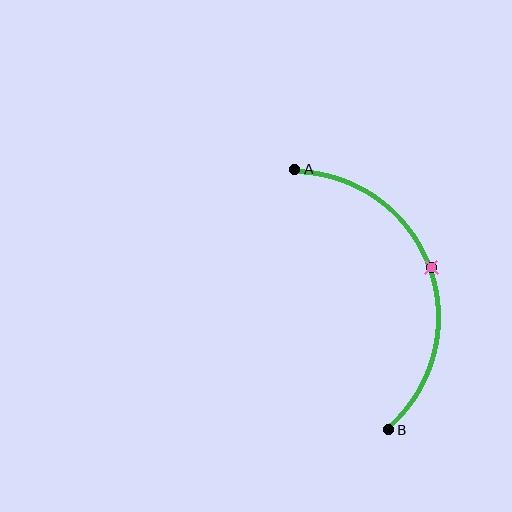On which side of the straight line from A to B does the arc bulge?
The arc bulges to the right of the straight line connecting A and B.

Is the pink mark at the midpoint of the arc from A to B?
Yes. The pink mark lies on the arc at equal arc-length from both A and B — it is the arc midpoint.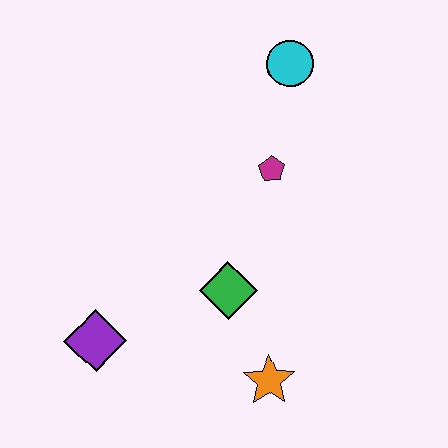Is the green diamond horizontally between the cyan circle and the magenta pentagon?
No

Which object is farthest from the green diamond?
The cyan circle is farthest from the green diamond.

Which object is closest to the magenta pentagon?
The cyan circle is closest to the magenta pentagon.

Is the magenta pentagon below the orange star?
No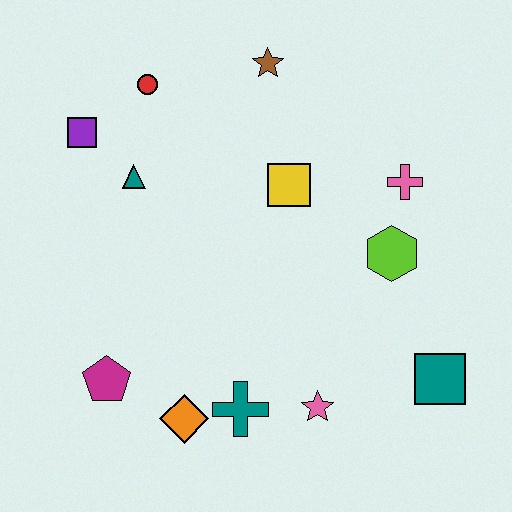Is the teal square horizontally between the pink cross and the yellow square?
No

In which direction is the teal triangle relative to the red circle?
The teal triangle is below the red circle.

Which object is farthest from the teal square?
The purple square is farthest from the teal square.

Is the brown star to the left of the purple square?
No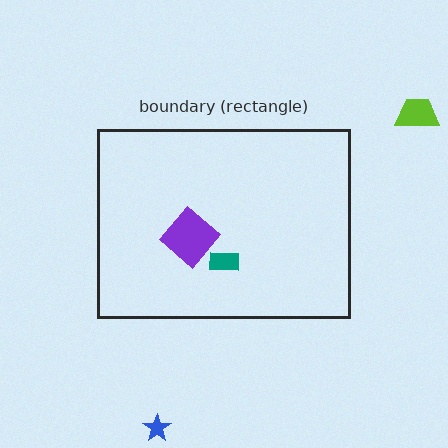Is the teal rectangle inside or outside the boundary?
Inside.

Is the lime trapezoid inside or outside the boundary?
Outside.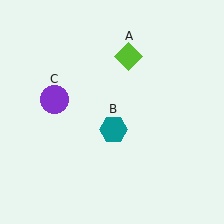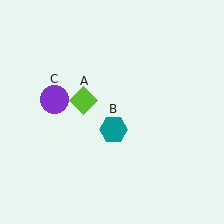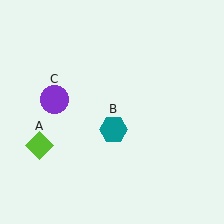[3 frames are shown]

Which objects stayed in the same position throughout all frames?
Teal hexagon (object B) and purple circle (object C) remained stationary.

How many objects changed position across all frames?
1 object changed position: lime diamond (object A).